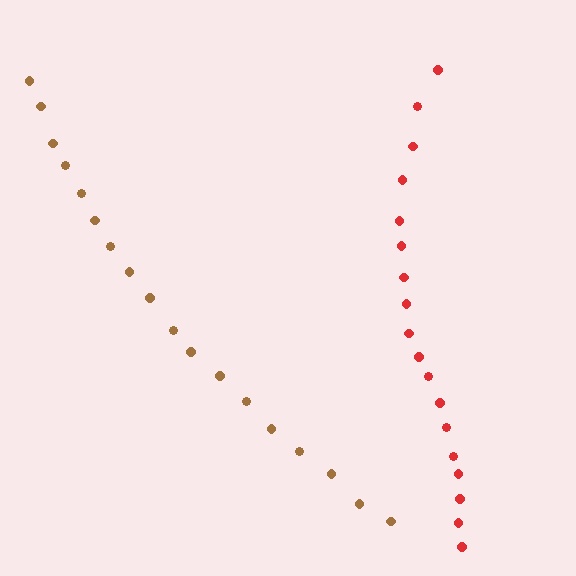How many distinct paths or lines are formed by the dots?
There are 2 distinct paths.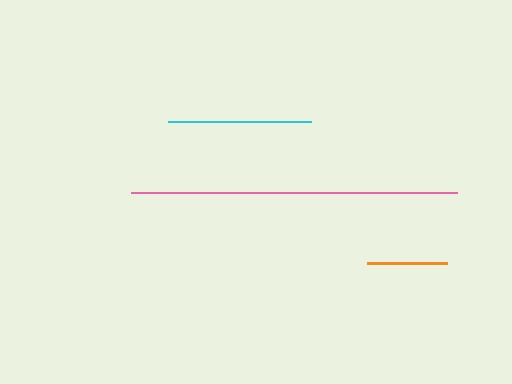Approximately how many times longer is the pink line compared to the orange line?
The pink line is approximately 4.1 times the length of the orange line.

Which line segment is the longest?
The pink line is the longest at approximately 326 pixels.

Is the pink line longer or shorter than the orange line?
The pink line is longer than the orange line.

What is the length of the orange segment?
The orange segment is approximately 80 pixels long.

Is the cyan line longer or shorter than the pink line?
The pink line is longer than the cyan line.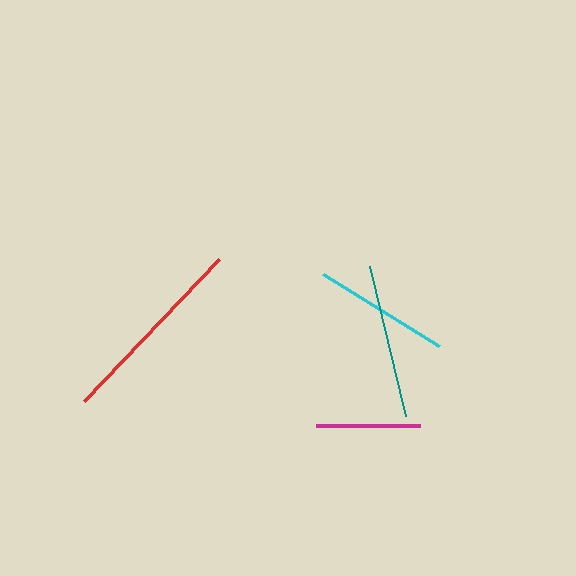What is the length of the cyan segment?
The cyan segment is approximately 136 pixels long.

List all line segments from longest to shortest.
From longest to shortest: red, teal, cyan, magenta.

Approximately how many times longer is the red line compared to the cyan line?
The red line is approximately 1.4 times the length of the cyan line.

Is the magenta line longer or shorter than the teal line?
The teal line is longer than the magenta line.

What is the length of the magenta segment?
The magenta segment is approximately 105 pixels long.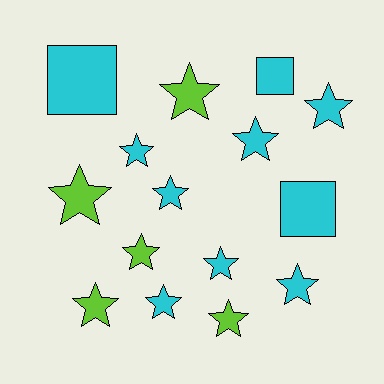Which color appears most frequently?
Cyan, with 10 objects.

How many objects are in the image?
There are 15 objects.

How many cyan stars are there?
There are 7 cyan stars.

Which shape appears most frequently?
Star, with 12 objects.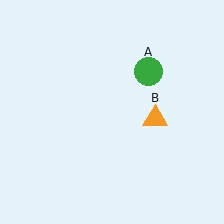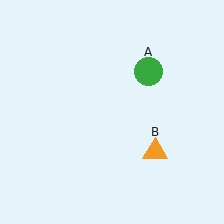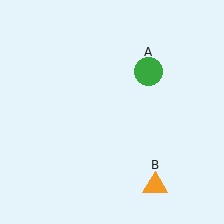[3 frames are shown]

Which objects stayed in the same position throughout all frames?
Green circle (object A) remained stationary.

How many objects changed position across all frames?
1 object changed position: orange triangle (object B).